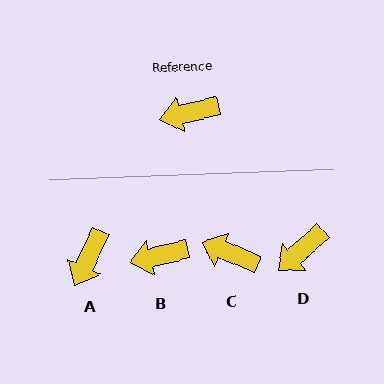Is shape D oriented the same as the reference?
No, it is off by about 27 degrees.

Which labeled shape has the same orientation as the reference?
B.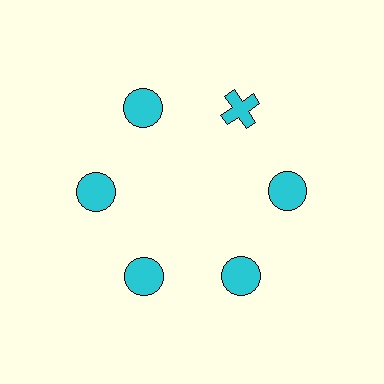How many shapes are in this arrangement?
There are 6 shapes arranged in a ring pattern.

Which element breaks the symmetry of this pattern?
The cyan cross at roughly the 1 o'clock position breaks the symmetry. All other shapes are cyan circles.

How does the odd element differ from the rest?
It has a different shape: cross instead of circle.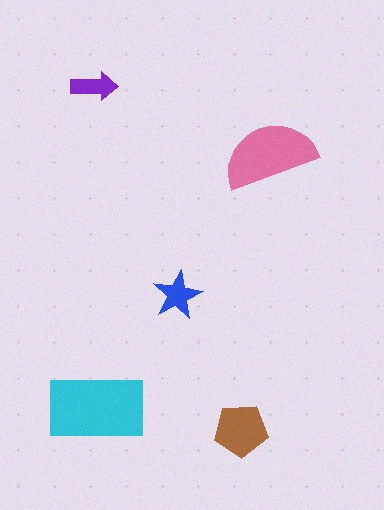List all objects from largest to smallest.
The cyan rectangle, the pink semicircle, the brown pentagon, the blue star, the purple arrow.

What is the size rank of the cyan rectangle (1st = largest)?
1st.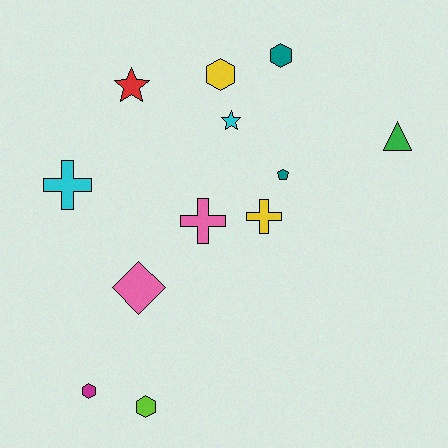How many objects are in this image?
There are 12 objects.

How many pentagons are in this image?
There is 1 pentagon.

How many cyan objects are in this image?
There are 2 cyan objects.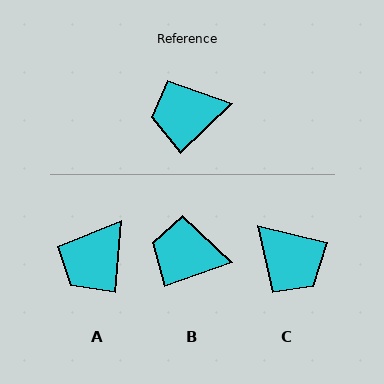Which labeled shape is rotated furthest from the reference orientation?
C, about 122 degrees away.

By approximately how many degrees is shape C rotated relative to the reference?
Approximately 122 degrees counter-clockwise.